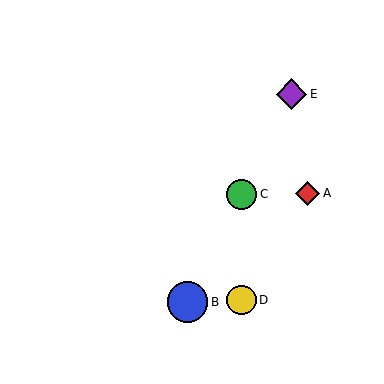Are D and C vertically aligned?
Yes, both are at x≈241.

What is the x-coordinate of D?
Object D is at x≈241.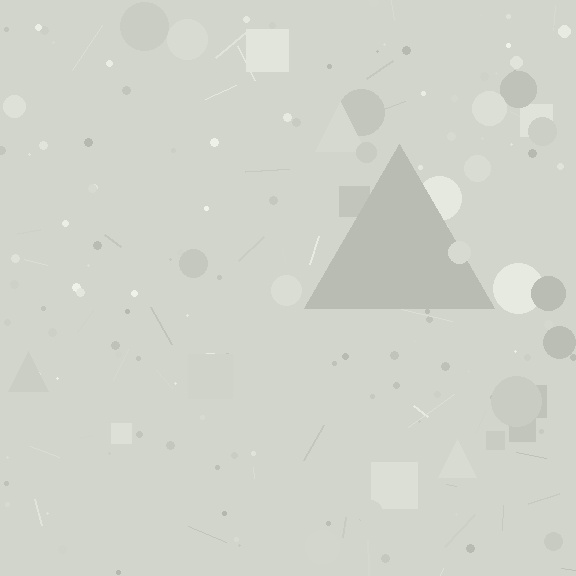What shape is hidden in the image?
A triangle is hidden in the image.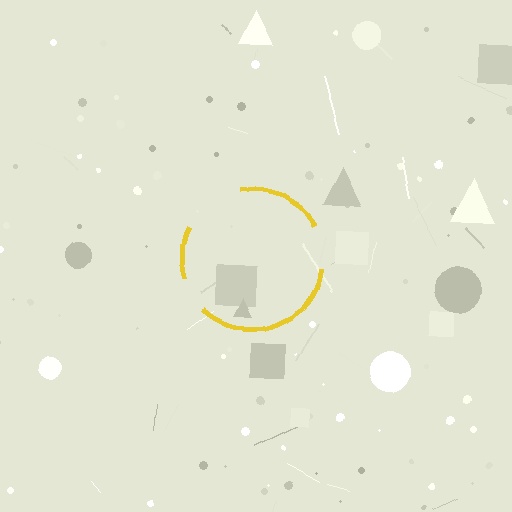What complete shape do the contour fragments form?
The contour fragments form a circle.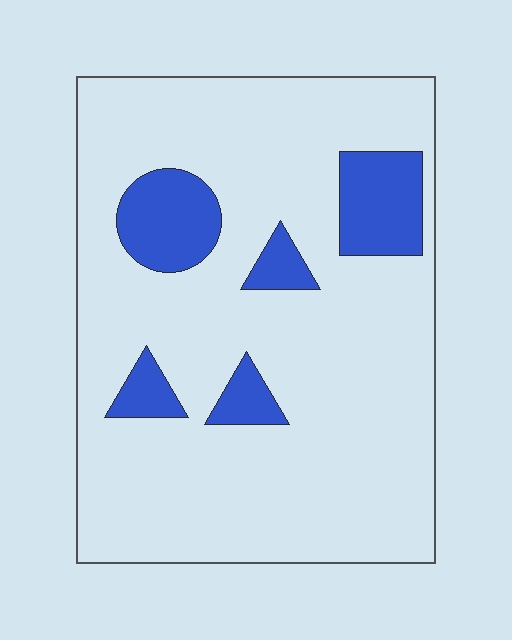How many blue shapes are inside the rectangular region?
5.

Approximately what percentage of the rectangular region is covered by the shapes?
Approximately 15%.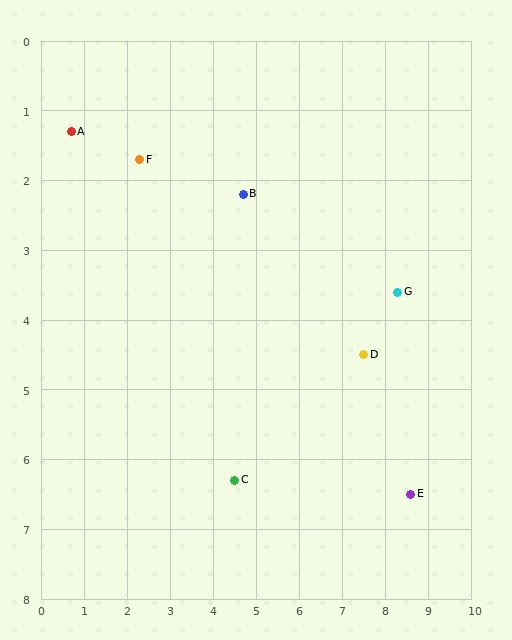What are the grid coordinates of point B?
Point B is at approximately (4.7, 2.2).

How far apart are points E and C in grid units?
Points E and C are about 4.1 grid units apart.